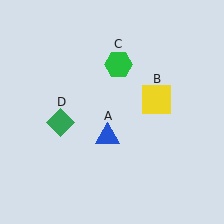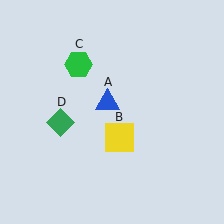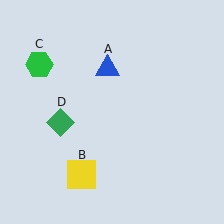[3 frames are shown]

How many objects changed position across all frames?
3 objects changed position: blue triangle (object A), yellow square (object B), green hexagon (object C).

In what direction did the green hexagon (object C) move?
The green hexagon (object C) moved left.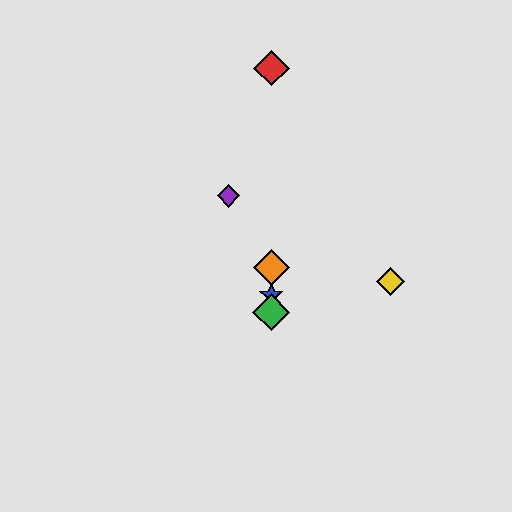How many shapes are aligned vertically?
4 shapes (the red diamond, the blue star, the green diamond, the orange diamond) are aligned vertically.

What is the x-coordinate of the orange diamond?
The orange diamond is at x≈271.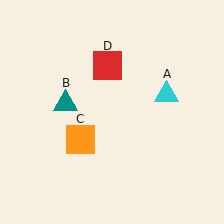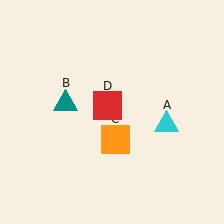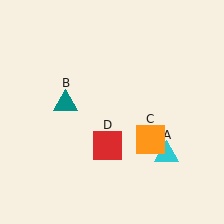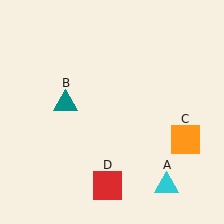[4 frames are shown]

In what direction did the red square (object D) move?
The red square (object D) moved down.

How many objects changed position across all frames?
3 objects changed position: cyan triangle (object A), orange square (object C), red square (object D).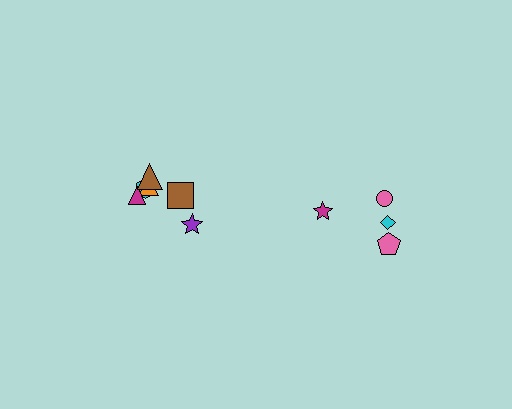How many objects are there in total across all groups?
There are 10 objects.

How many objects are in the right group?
There are 4 objects.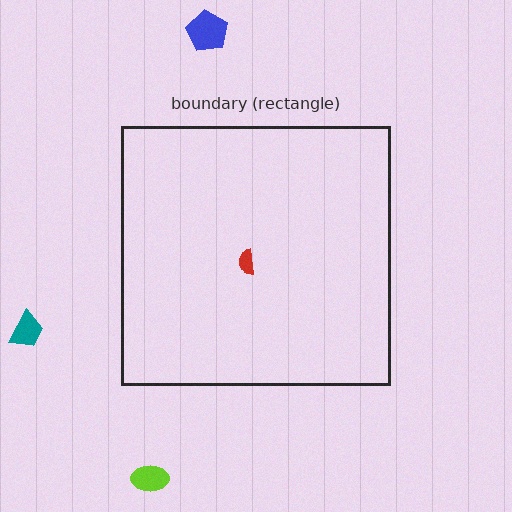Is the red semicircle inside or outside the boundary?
Inside.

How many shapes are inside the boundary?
1 inside, 3 outside.